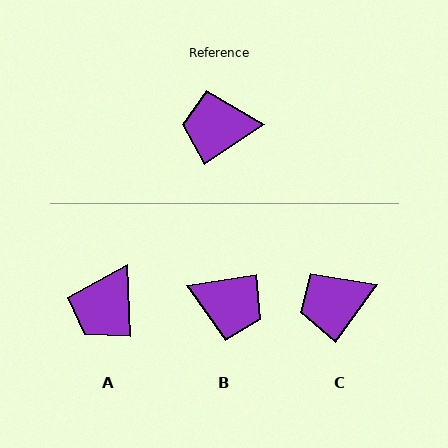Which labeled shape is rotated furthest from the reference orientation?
B, about 156 degrees away.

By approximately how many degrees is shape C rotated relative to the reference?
Approximately 21 degrees counter-clockwise.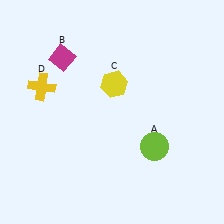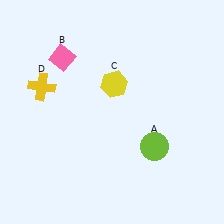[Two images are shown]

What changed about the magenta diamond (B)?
In Image 1, B is magenta. In Image 2, it changed to pink.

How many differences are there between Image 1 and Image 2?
There is 1 difference between the two images.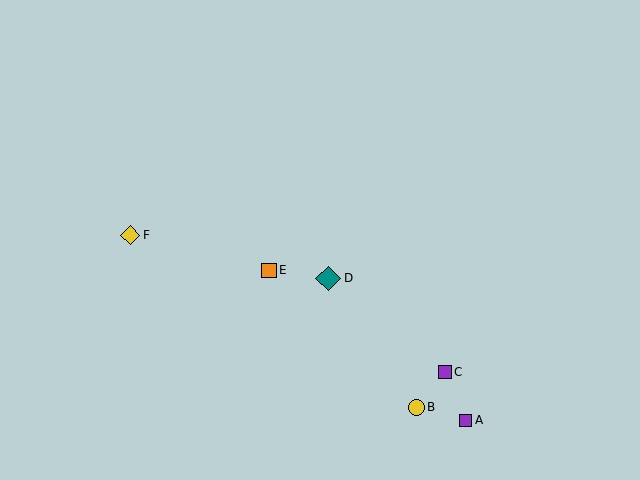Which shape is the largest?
The teal diamond (labeled D) is the largest.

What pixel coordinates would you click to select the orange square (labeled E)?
Click at (269, 270) to select the orange square E.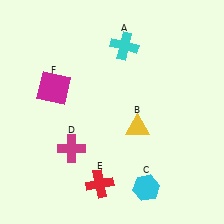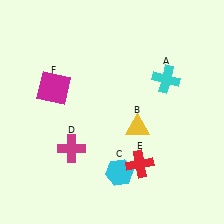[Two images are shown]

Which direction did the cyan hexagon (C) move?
The cyan hexagon (C) moved left.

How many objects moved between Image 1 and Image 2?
3 objects moved between the two images.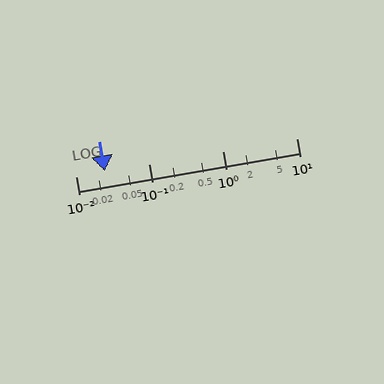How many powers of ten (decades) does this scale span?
The scale spans 3 decades, from 0.01 to 10.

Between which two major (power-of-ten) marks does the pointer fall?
The pointer is between 0.01 and 0.1.